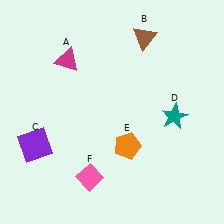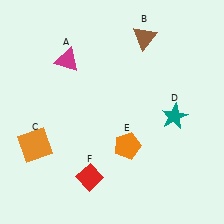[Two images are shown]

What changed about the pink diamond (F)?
In Image 1, F is pink. In Image 2, it changed to red.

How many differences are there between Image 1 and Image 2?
There are 2 differences between the two images.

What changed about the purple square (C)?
In Image 1, C is purple. In Image 2, it changed to orange.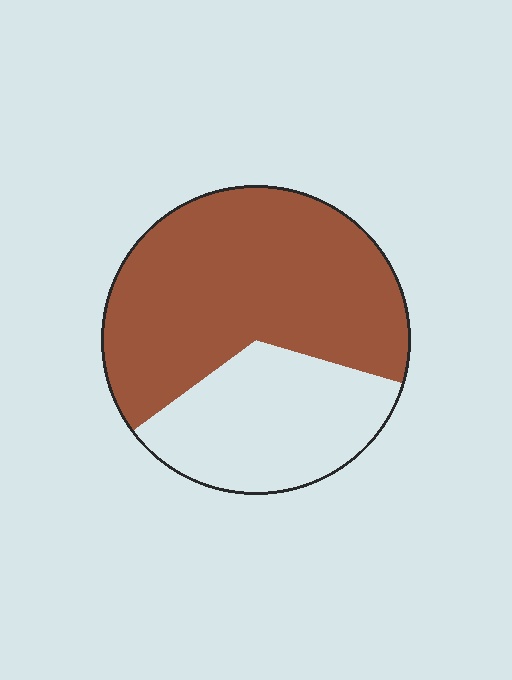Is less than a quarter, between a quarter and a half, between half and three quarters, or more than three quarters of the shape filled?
Between half and three quarters.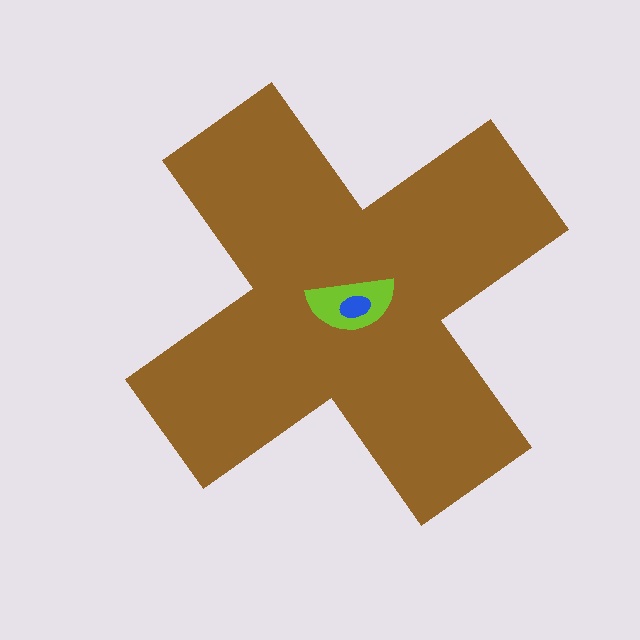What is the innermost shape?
The blue ellipse.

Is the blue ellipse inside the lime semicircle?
Yes.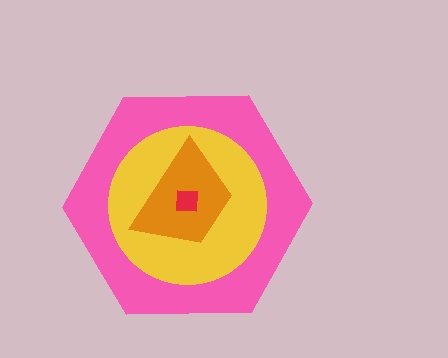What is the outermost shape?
The pink hexagon.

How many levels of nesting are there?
4.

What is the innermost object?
The red square.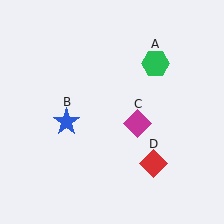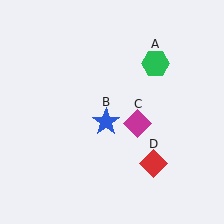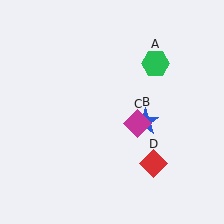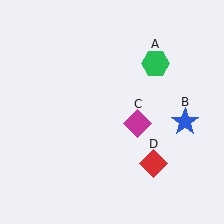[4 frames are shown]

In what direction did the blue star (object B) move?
The blue star (object B) moved right.